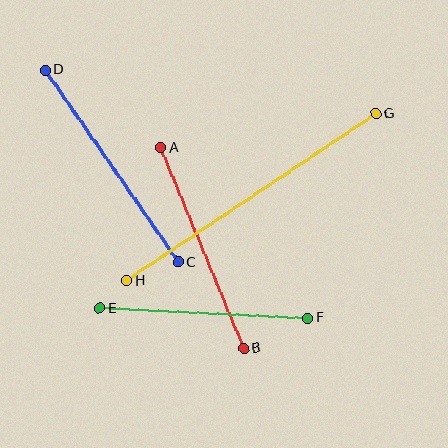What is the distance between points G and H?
The distance is approximately 300 pixels.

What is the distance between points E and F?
The distance is approximately 208 pixels.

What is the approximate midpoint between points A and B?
The midpoint is at approximately (202, 248) pixels.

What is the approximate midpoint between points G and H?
The midpoint is at approximately (251, 197) pixels.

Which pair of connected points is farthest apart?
Points G and H are farthest apart.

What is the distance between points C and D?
The distance is approximately 234 pixels.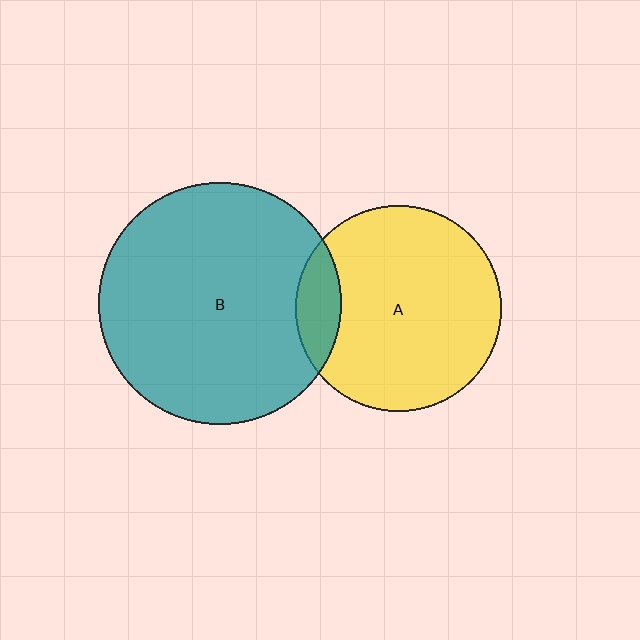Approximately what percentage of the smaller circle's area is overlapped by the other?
Approximately 15%.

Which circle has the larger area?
Circle B (teal).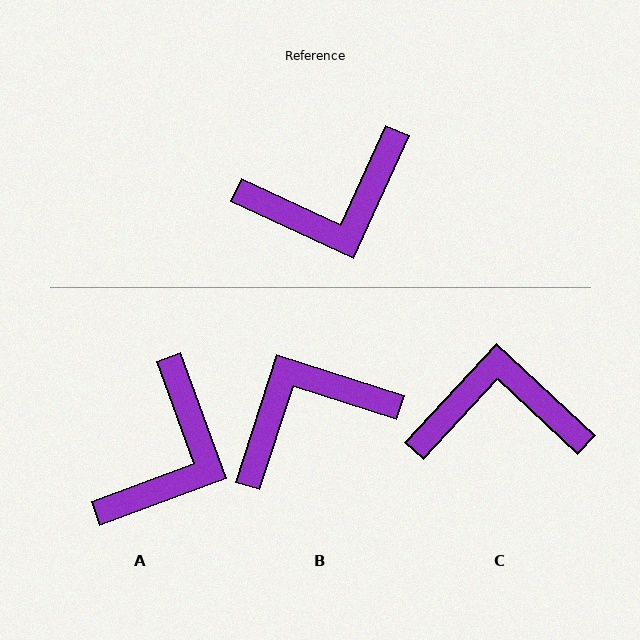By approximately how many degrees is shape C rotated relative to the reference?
Approximately 162 degrees counter-clockwise.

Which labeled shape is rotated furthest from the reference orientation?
B, about 173 degrees away.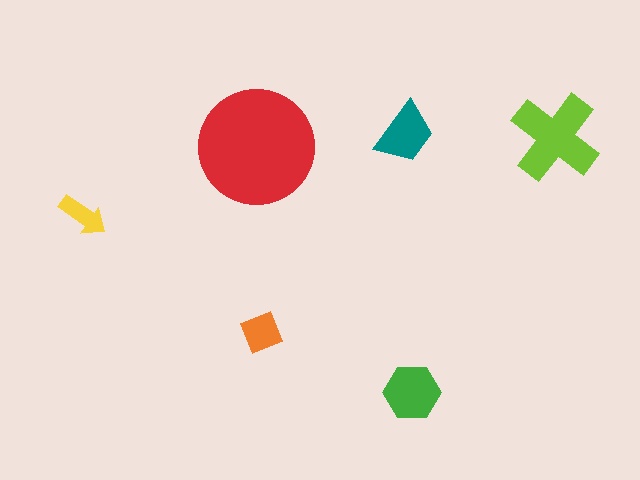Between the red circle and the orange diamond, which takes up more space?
The red circle.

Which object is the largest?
The red circle.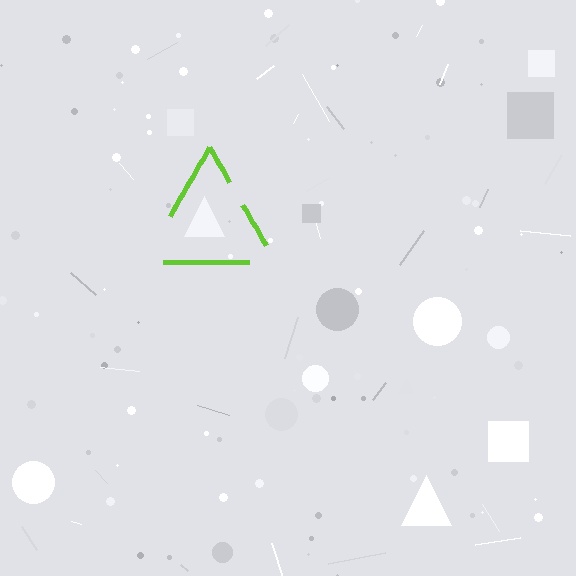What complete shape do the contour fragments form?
The contour fragments form a triangle.